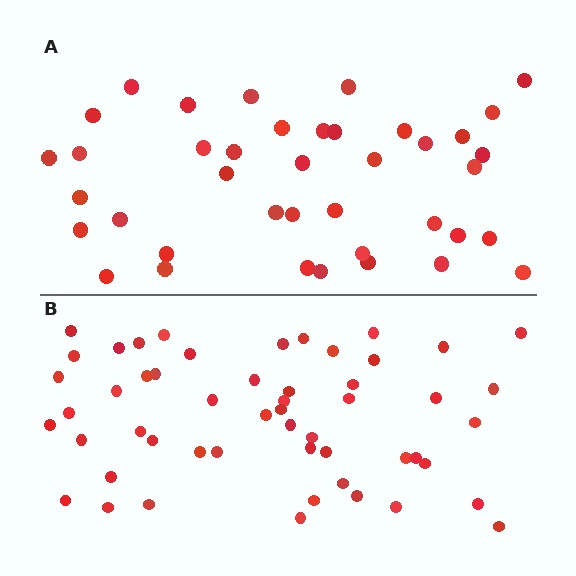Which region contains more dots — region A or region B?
Region B (the bottom region) has more dots.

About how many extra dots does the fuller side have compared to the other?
Region B has approximately 15 more dots than region A.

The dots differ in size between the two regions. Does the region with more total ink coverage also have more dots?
No. Region A has more total ink coverage because its dots are larger, but region B actually contains more individual dots. Total area can be misleading — the number of items is what matters here.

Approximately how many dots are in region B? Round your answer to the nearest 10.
About 50 dots. (The exact count is 53, which rounds to 50.)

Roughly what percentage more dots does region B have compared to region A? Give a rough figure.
About 30% more.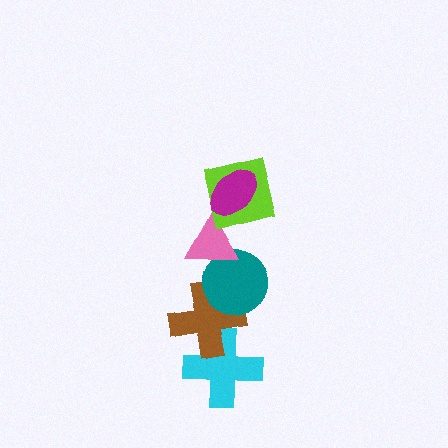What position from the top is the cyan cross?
The cyan cross is 6th from the top.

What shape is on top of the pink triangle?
The lime square is on top of the pink triangle.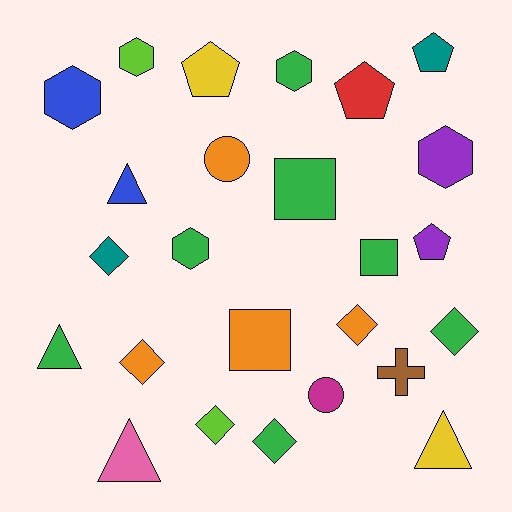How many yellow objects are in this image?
There are 2 yellow objects.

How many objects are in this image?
There are 25 objects.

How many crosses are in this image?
There is 1 cross.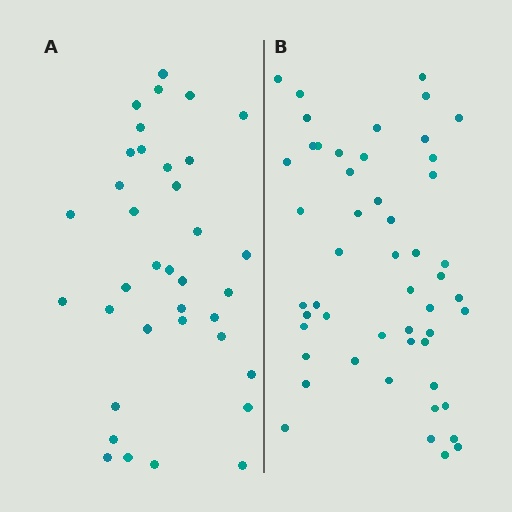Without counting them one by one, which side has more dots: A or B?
Region B (the right region) has more dots.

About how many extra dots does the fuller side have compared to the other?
Region B has approximately 15 more dots than region A.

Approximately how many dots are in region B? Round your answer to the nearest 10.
About 50 dots. (The exact count is 51, which rounds to 50.)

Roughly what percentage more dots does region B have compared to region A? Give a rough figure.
About 40% more.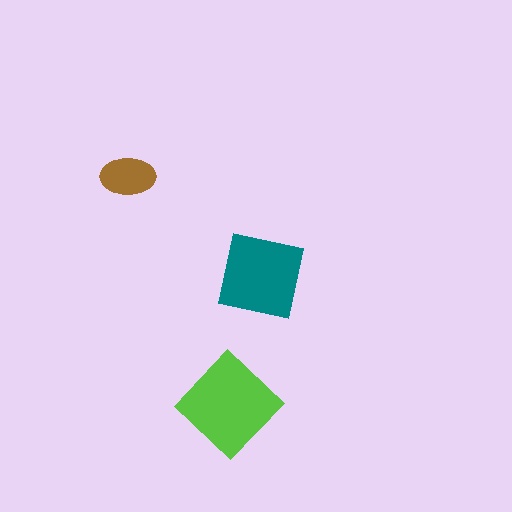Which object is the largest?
The lime diamond.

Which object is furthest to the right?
The teal square is rightmost.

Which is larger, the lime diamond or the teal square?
The lime diamond.